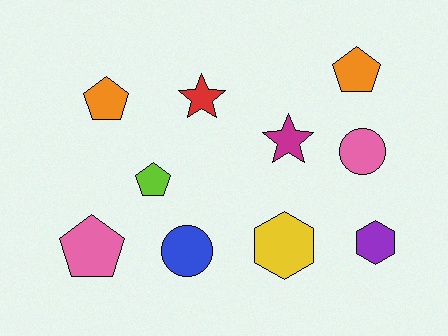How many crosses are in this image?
There are no crosses.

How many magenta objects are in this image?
There is 1 magenta object.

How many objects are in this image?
There are 10 objects.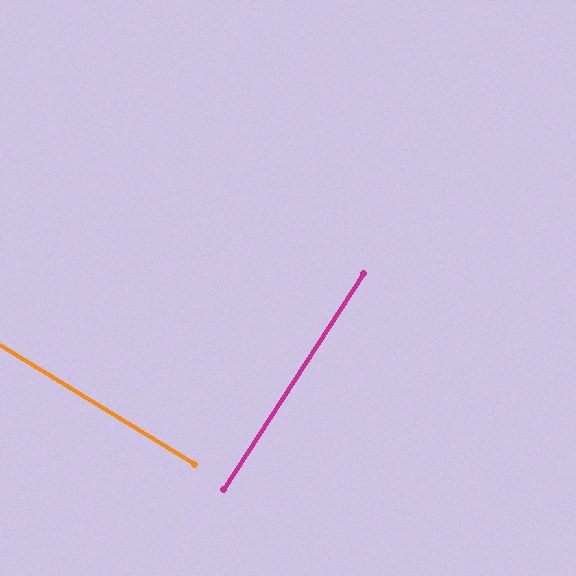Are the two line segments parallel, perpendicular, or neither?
Perpendicular — they meet at approximately 89°.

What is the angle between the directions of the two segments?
Approximately 89 degrees.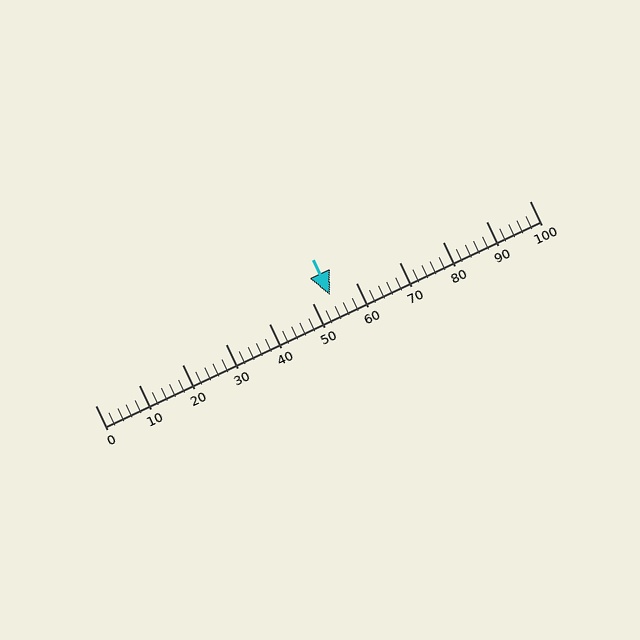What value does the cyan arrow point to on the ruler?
The cyan arrow points to approximately 54.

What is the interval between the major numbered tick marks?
The major tick marks are spaced 10 units apart.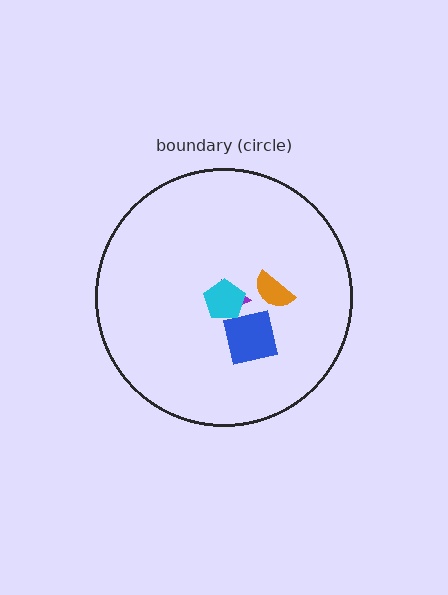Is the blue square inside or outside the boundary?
Inside.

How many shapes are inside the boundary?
4 inside, 0 outside.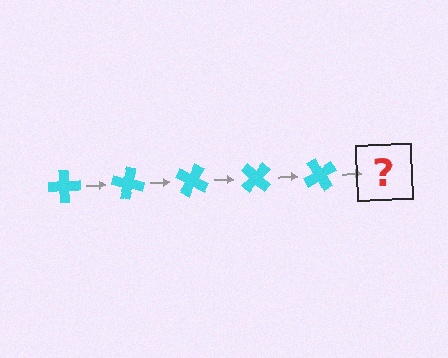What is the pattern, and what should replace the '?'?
The pattern is that the cross rotates 15 degrees each step. The '?' should be a cyan cross rotated 75 degrees.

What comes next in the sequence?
The next element should be a cyan cross rotated 75 degrees.